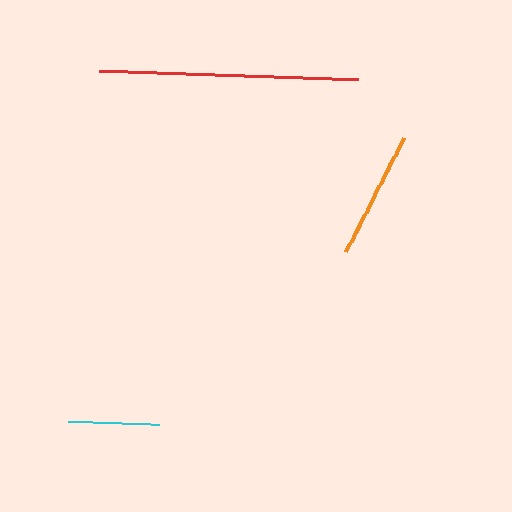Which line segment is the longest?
The red line is the longest at approximately 260 pixels.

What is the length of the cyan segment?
The cyan segment is approximately 90 pixels long.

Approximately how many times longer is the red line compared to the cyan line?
The red line is approximately 2.9 times the length of the cyan line.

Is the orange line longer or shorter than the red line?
The red line is longer than the orange line.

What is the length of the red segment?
The red segment is approximately 260 pixels long.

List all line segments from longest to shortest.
From longest to shortest: red, orange, cyan.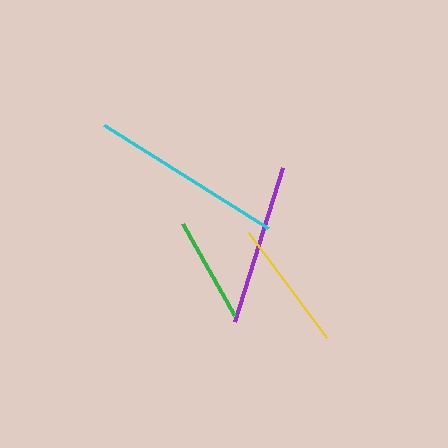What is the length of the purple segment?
The purple segment is approximately 162 pixels long.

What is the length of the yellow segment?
The yellow segment is approximately 132 pixels long.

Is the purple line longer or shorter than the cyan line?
The cyan line is longer than the purple line.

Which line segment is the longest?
The cyan line is the longest at approximately 194 pixels.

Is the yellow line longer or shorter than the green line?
The yellow line is longer than the green line.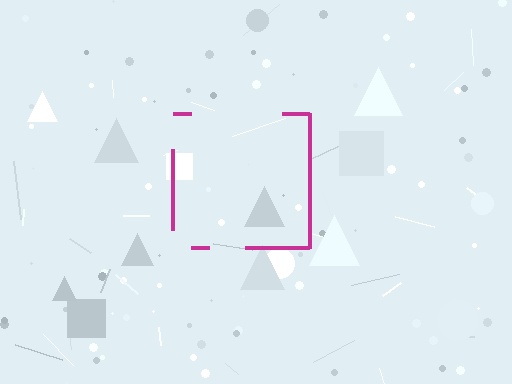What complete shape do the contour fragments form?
The contour fragments form a square.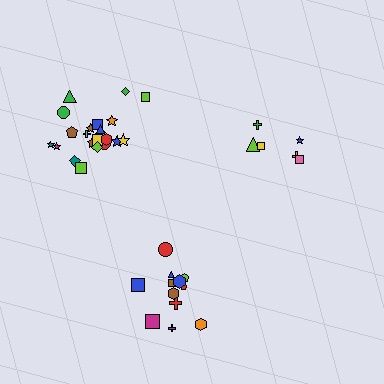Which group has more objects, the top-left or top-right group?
The top-left group.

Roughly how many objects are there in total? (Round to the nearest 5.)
Roughly 40 objects in total.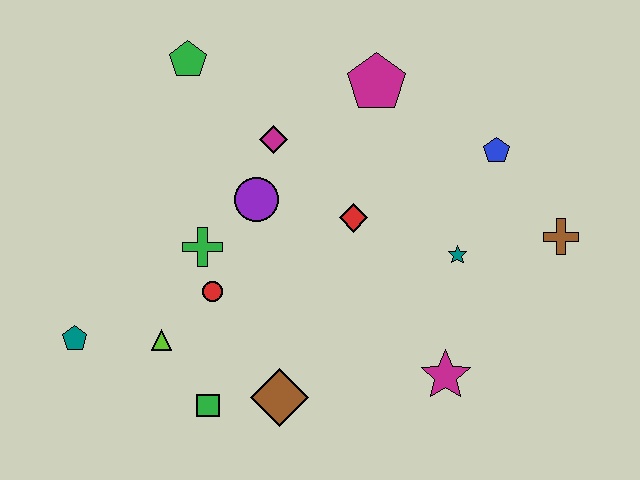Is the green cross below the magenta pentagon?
Yes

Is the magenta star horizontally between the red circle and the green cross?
No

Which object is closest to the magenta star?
The teal star is closest to the magenta star.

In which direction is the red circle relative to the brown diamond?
The red circle is above the brown diamond.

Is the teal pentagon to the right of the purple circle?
No